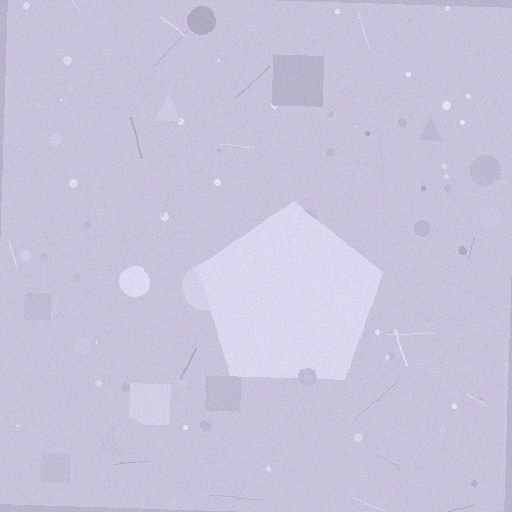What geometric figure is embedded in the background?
A pentagon is embedded in the background.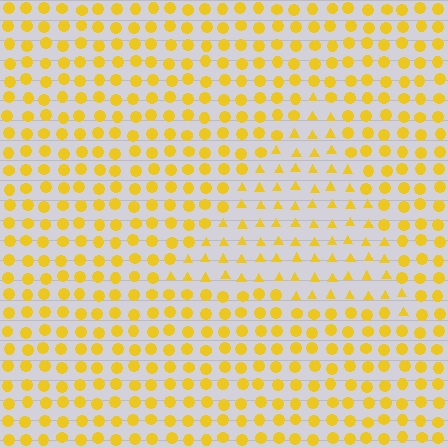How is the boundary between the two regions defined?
The boundary is defined by a change in element shape: triangles inside vs. circles outside. All elements share the same color and spacing.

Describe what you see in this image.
The image is filled with small yellow elements arranged in a uniform grid. A triangle-shaped region contains triangles, while the surrounding area contains circles. The boundary is defined purely by the change in element shape.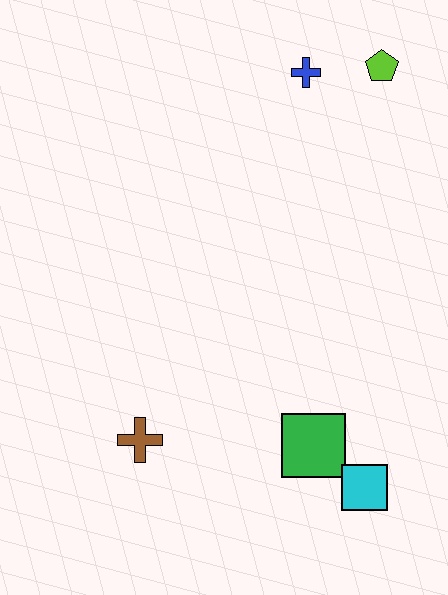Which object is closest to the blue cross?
The lime pentagon is closest to the blue cross.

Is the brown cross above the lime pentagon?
No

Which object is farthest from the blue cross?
The cyan square is farthest from the blue cross.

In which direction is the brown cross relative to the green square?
The brown cross is to the left of the green square.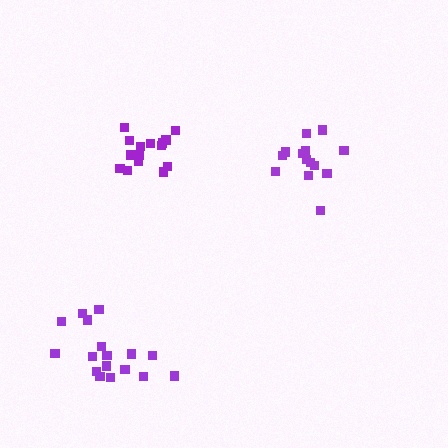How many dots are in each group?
Group 1: 15 dots, Group 2: 14 dots, Group 3: 17 dots (46 total).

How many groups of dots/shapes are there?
There are 3 groups.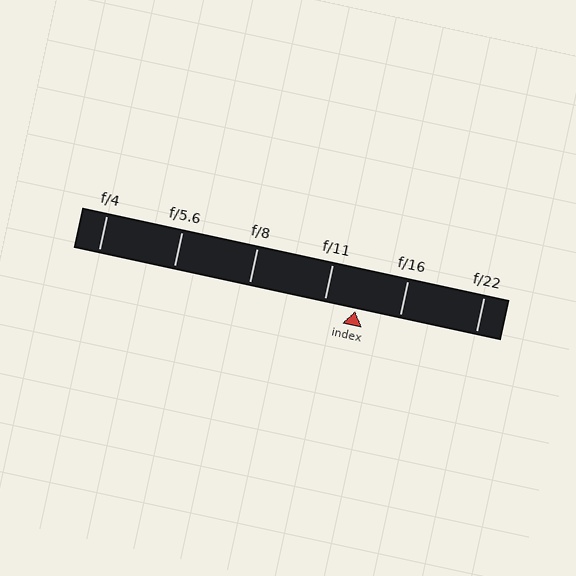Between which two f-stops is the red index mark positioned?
The index mark is between f/11 and f/16.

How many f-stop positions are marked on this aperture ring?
There are 6 f-stop positions marked.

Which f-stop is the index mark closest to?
The index mark is closest to f/11.